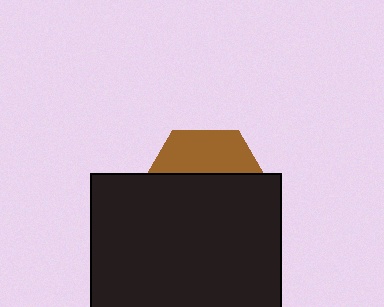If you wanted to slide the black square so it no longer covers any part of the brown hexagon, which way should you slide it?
Slide it down — that is the most direct way to separate the two shapes.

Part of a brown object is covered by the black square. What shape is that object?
It is a hexagon.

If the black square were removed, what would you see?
You would see the complete brown hexagon.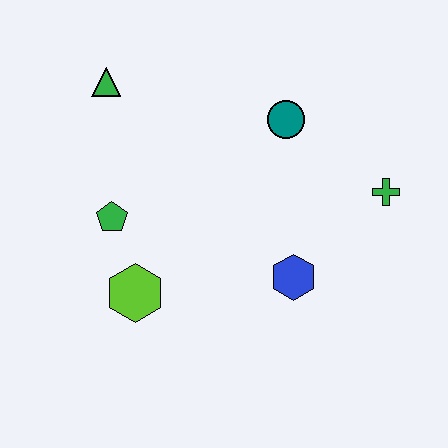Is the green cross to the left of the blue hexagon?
No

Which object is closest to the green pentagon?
The lime hexagon is closest to the green pentagon.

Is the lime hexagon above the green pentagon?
No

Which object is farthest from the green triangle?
The green cross is farthest from the green triangle.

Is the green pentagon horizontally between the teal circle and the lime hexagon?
No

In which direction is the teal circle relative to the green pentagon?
The teal circle is to the right of the green pentagon.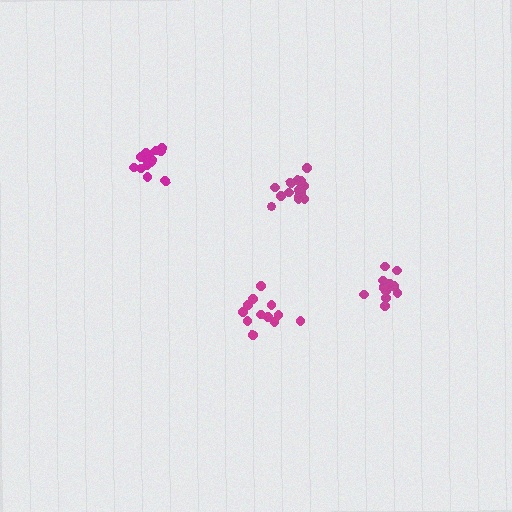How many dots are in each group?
Group 1: 12 dots, Group 2: 17 dots, Group 3: 16 dots, Group 4: 15 dots (60 total).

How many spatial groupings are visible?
There are 4 spatial groupings.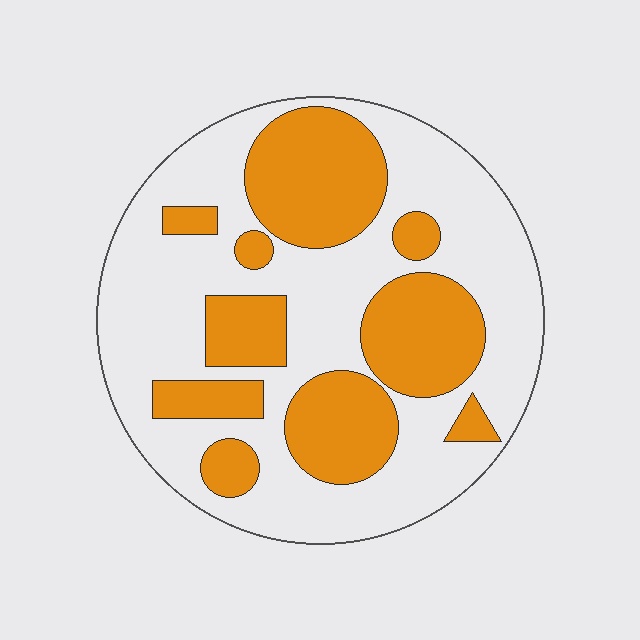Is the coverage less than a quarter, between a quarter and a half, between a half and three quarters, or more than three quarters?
Between a quarter and a half.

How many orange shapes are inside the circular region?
10.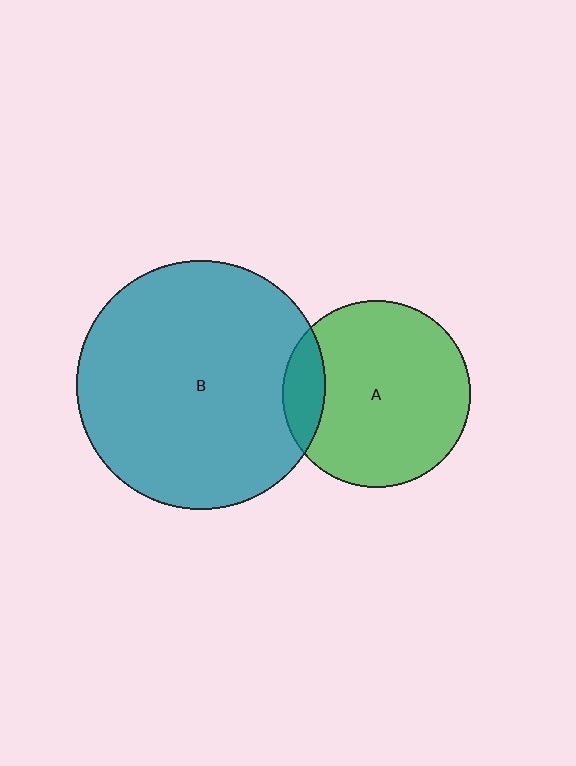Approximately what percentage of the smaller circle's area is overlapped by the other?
Approximately 15%.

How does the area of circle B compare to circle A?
Approximately 1.8 times.